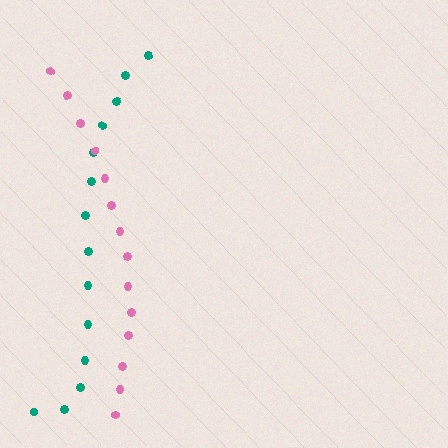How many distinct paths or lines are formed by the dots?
There are 2 distinct paths.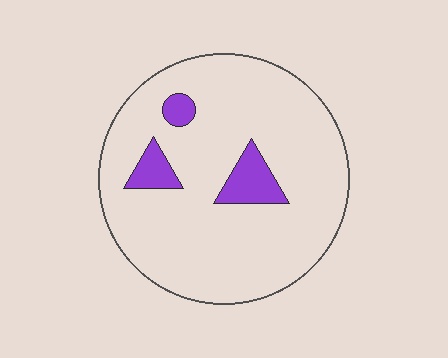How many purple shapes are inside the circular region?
3.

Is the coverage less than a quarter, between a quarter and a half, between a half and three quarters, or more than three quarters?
Less than a quarter.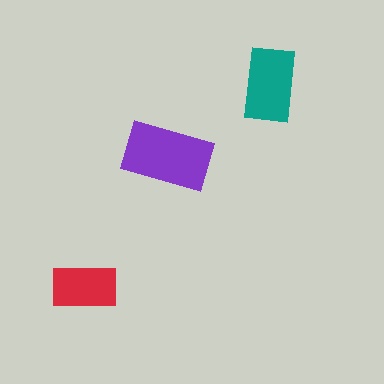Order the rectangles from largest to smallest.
the purple one, the teal one, the red one.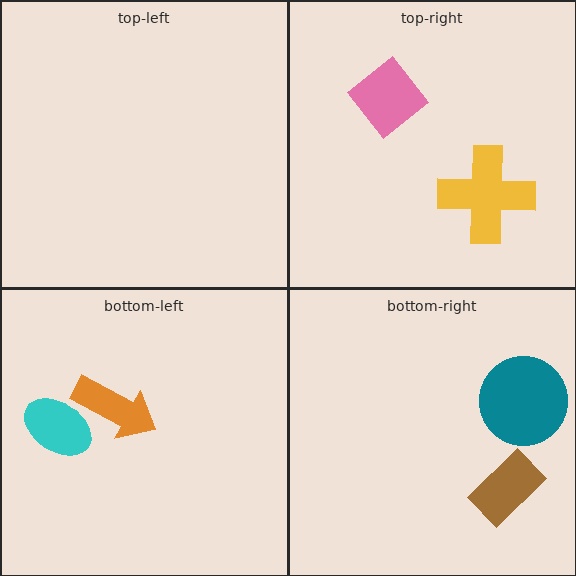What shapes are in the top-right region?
The yellow cross, the pink diamond.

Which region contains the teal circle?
The bottom-right region.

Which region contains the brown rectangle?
The bottom-right region.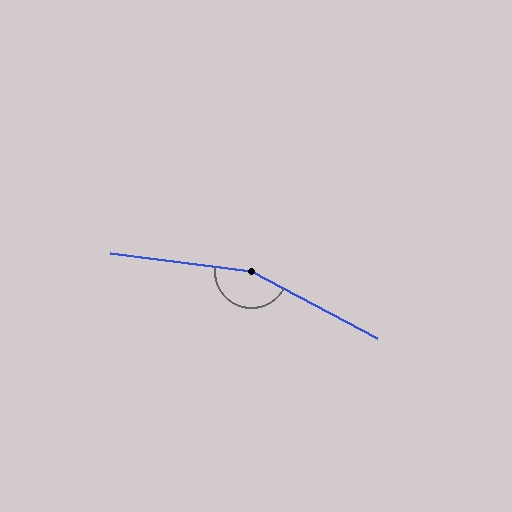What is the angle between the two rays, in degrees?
Approximately 159 degrees.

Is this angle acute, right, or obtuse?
It is obtuse.